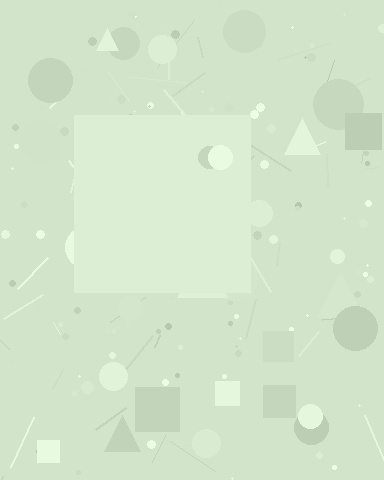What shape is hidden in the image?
A square is hidden in the image.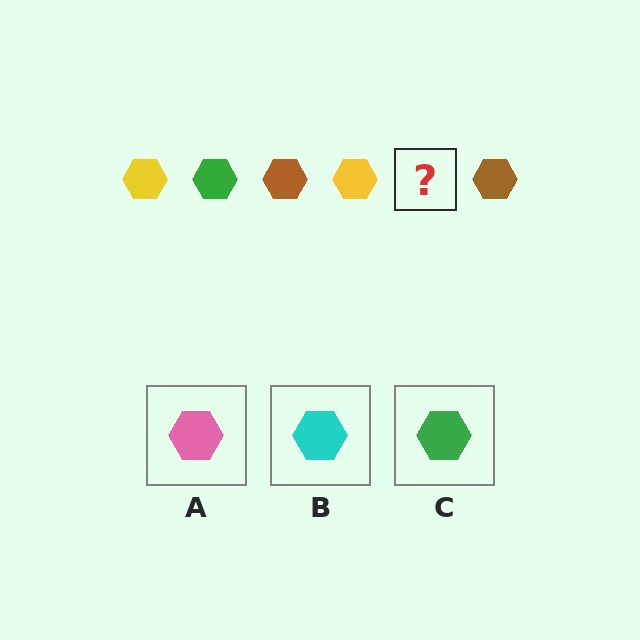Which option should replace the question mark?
Option C.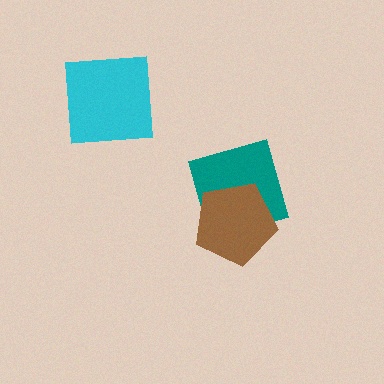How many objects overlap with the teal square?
1 object overlaps with the teal square.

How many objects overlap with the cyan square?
0 objects overlap with the cyan square.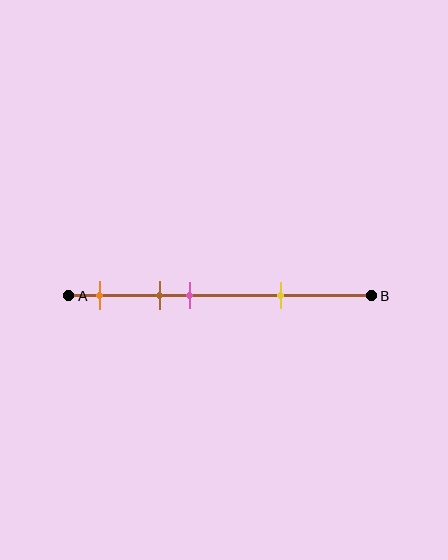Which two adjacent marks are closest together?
The brown and pink marks are the closest adjacent pair.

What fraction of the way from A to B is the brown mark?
The brown mark is approximately 30% (0.3) of the way from A to B.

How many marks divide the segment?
There are 4 marks dividing the segment.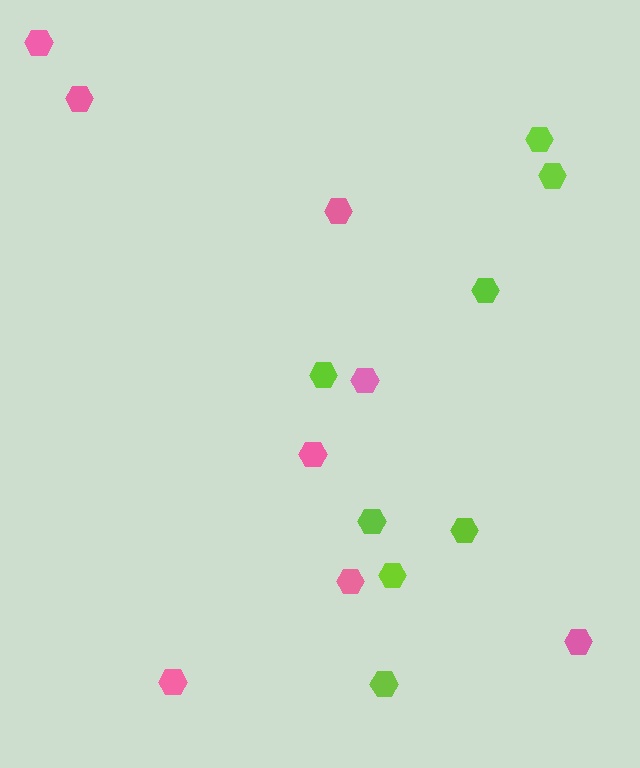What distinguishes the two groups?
There are 2 groups: one group of pink hexagons (8) and one group of lime hexagons (8).